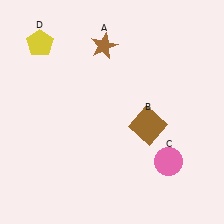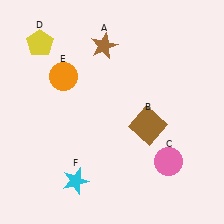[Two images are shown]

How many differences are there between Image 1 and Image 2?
There are 2 differences between the two images.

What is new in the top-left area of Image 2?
An orange circle (E) was added in the top-left area of Image 2.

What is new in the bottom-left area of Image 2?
A cyan star (F) was added in the bottom-left area of Image 2.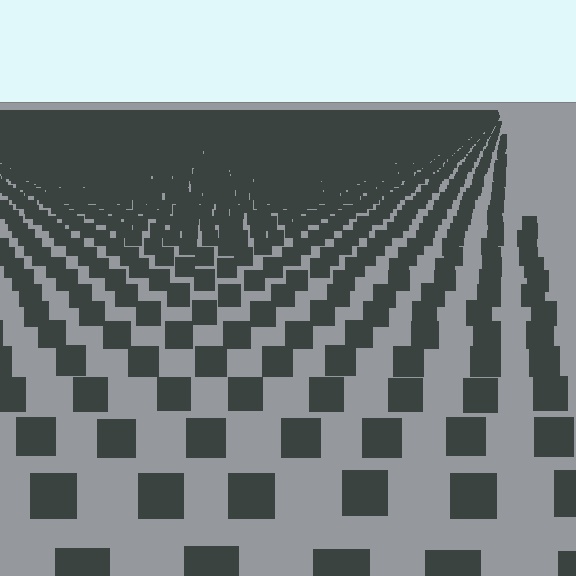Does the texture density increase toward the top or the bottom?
Density increases toward the top.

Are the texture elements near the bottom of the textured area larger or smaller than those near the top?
Larger. Near the bottom, elements are closer to the viewer and appear at a bigger on-screen size.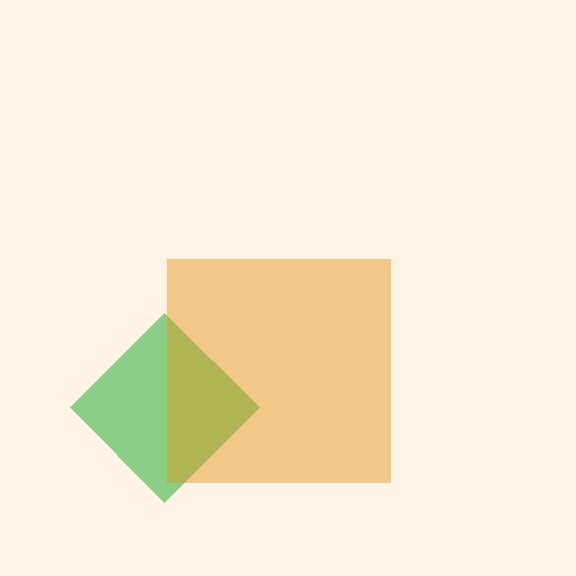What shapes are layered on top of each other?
The layered shapes are: a green diamond, an orange square.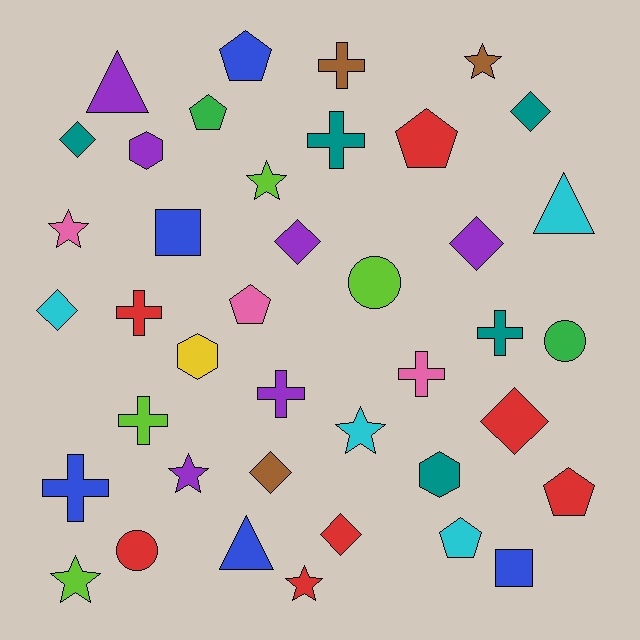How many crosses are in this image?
There are 8 crosses.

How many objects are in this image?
There are 40 objects.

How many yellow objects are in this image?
There is 1 yellow object.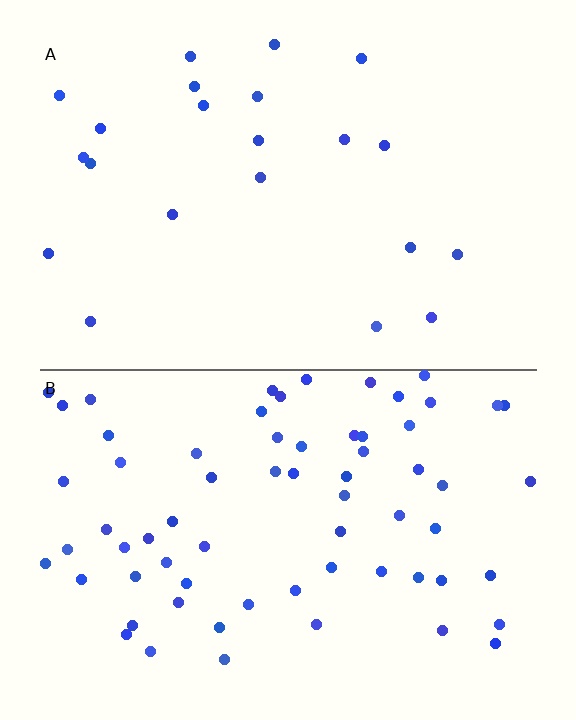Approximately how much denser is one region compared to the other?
Approximately 3.1× — region B over region A.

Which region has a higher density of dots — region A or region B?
B (the bottom).